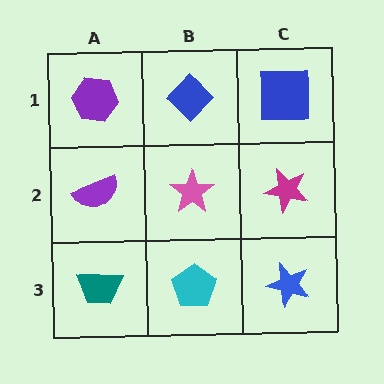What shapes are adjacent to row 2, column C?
A blue square (row 1, column C), a blue star (row 3, column C), a pink star (row 2, column B).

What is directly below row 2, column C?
A blue star.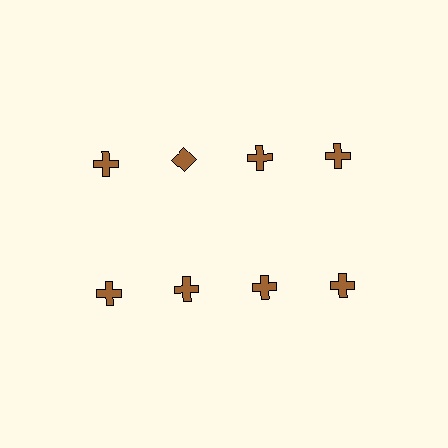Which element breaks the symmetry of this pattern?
The brown diamond in the top row, second from left column breaks the symmetry. All other shapes are brown crosses.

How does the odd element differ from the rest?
It has a different shape: diamond instead of cross.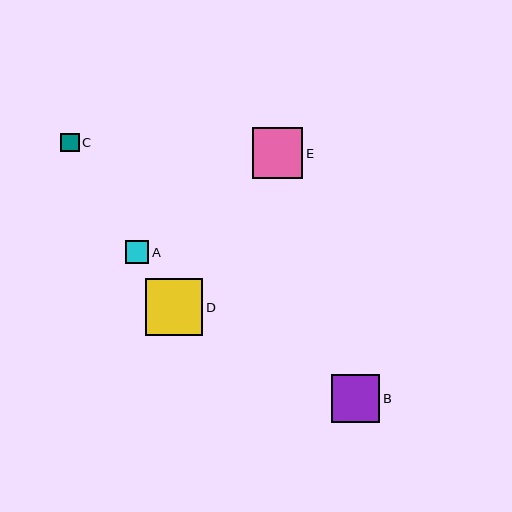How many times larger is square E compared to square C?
Square E is approximately 2.7 times the size of square C.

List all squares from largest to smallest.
From largest to smallest: D, E, B, A, C.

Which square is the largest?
Square D is the largest with a size of approximately 57 pixels.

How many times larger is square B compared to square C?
Square B is approximately 2.6 times the size of square C.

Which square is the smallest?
Square C is the smallest with a size of approximately 19 pixels.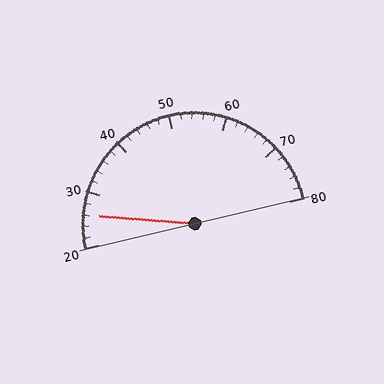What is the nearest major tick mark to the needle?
The nearest major tick mark is 30.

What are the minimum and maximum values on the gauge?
The gauge ranges from 20 to 80.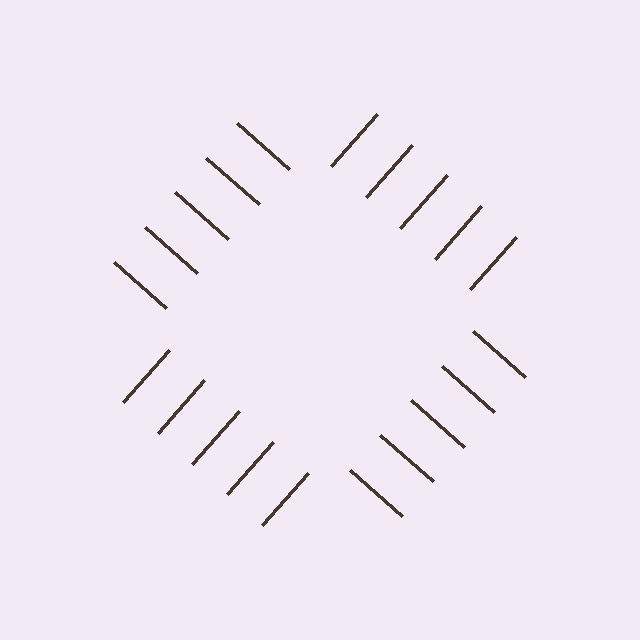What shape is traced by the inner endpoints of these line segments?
An illusory square — the line segments terminate on its edges but no continuous stroke is drawn.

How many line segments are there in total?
20 — 5 along each of the 4 edges.